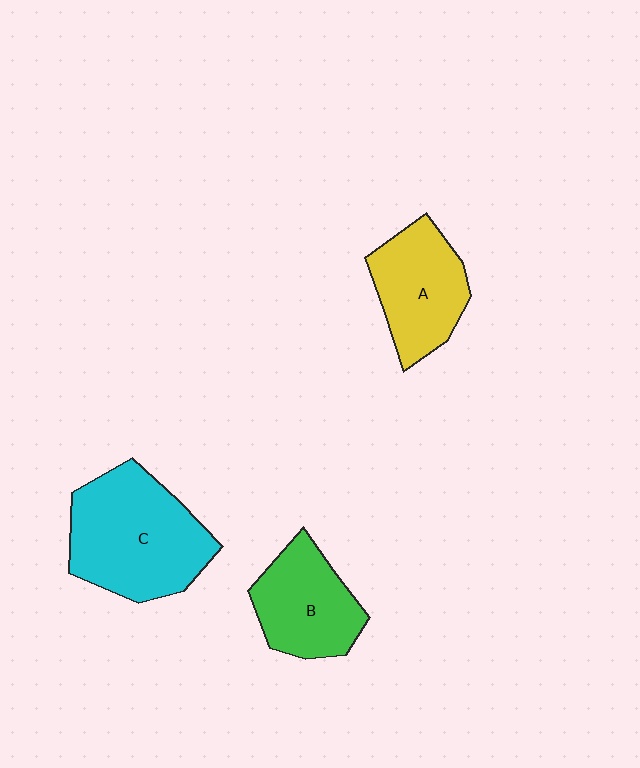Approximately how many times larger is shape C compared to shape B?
Approximately 1.5 times.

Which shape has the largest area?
Shape C (cyan).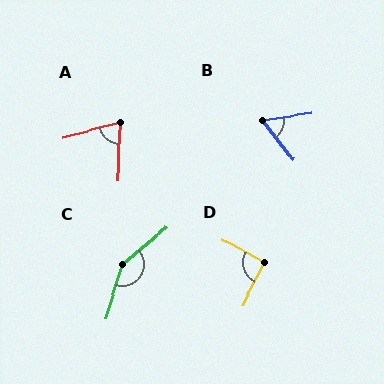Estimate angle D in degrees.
Approximately 92 degrees.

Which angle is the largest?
C, at approximately 147 degrees.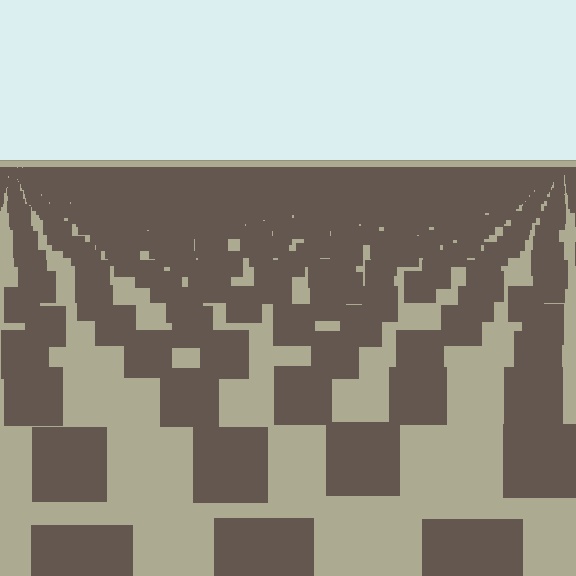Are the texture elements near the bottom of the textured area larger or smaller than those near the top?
Larger. Near the bottom, elements are closer to the viewer and appear at a bigger on-screen size.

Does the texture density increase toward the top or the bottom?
Density increases toward the top.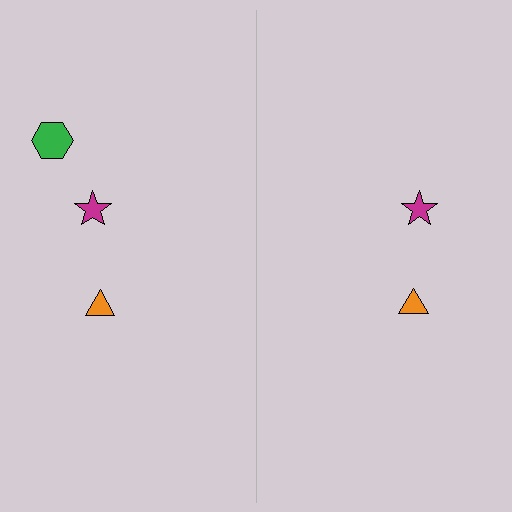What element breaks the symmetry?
A green hexagon is missing from the right side.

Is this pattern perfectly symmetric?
No, the pattern is not perfectly symmetric. A green hexagon is missing from the right side.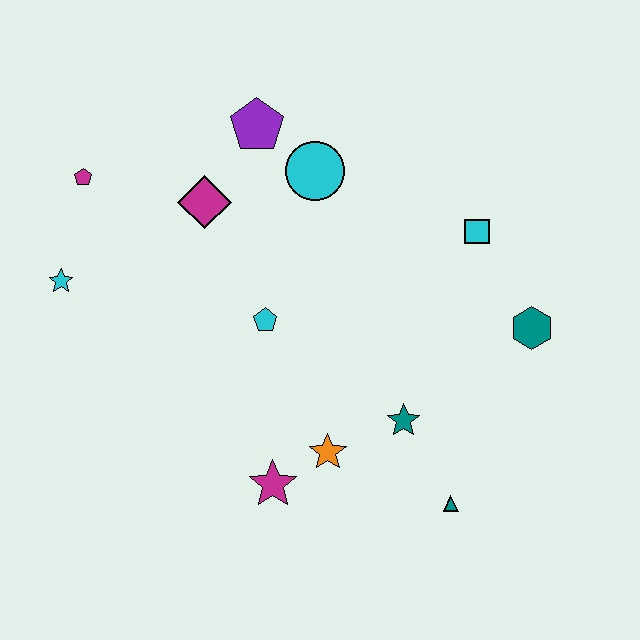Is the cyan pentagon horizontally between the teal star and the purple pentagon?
Yes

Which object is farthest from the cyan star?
The teal hexagon is farthest from the cyan star.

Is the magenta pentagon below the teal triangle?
No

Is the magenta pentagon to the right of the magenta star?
No